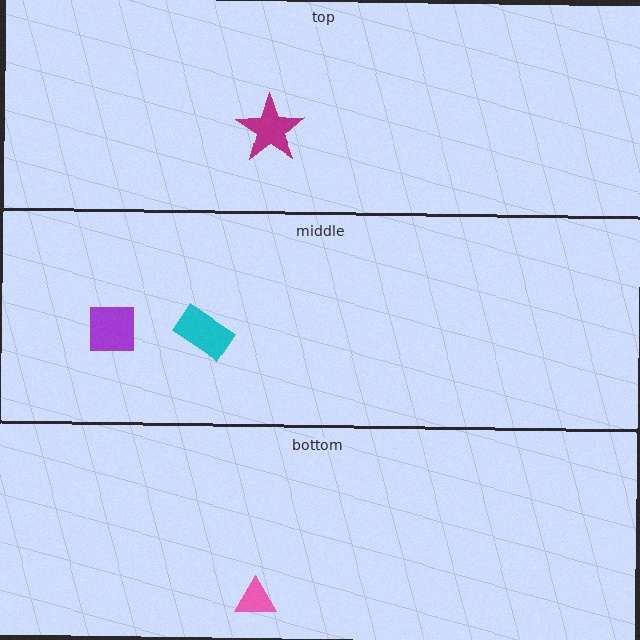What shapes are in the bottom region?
The pink triangle.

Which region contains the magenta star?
The top region.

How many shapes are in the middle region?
2.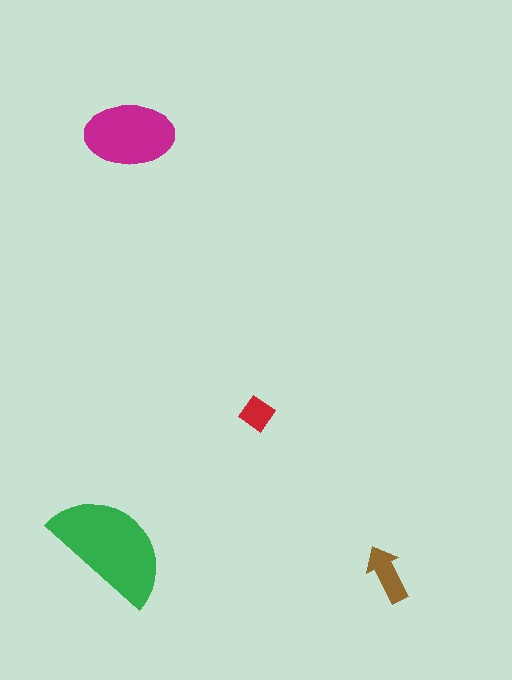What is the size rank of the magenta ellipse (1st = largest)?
2nd.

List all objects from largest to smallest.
The green semicircle, the magenta ellipse, the brown arrow, the red diamond.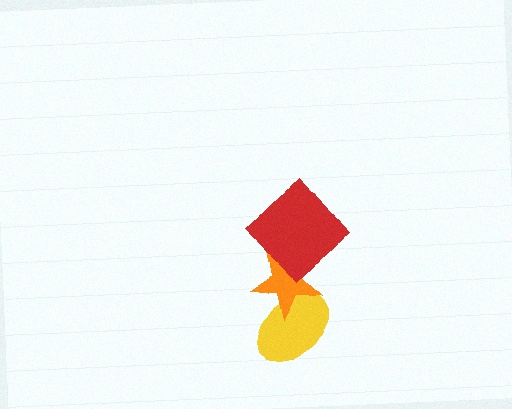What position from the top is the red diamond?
The red diamond is 1st from the top.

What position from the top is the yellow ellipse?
The yellow ellipse is 3rd from the top.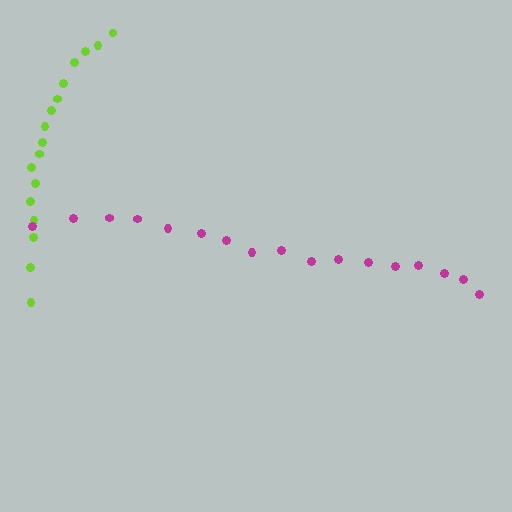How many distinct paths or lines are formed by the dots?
There are 2 distinct paths.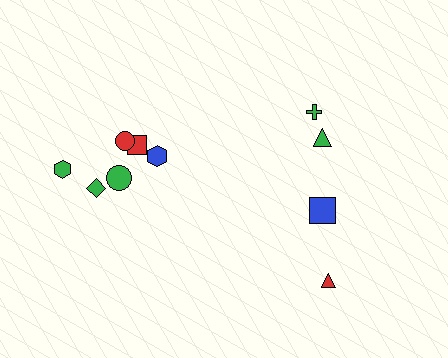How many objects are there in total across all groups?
There are 10 objects.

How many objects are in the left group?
There are 6 objects.